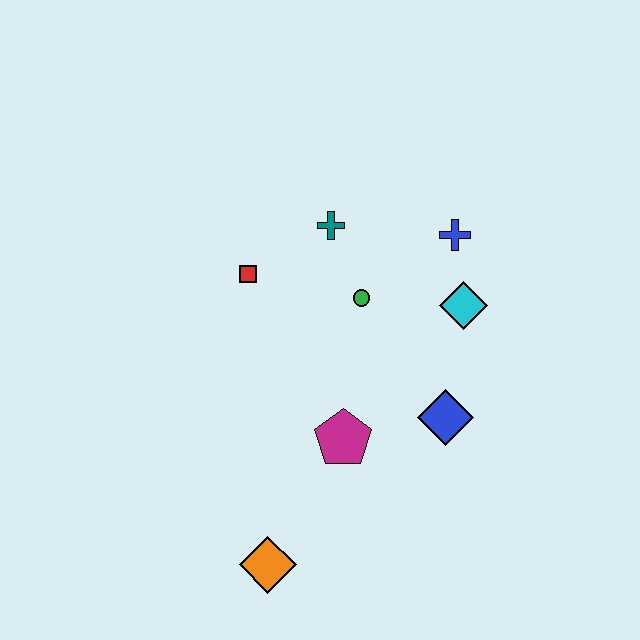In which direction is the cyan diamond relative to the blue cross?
The cyan diamond is below the blue cross.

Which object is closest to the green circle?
The teal cross is closest to the green circle.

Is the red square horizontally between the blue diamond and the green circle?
No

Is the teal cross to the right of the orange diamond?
Yes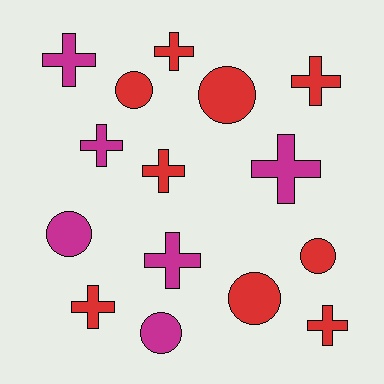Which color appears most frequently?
Red, with 9 objects.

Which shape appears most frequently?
Cross, with 9 objects.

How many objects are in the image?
There are 15 objects.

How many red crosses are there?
There are 5 red crosses.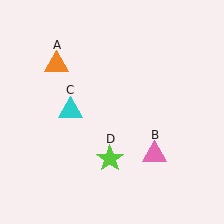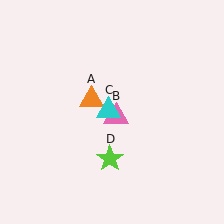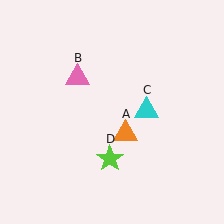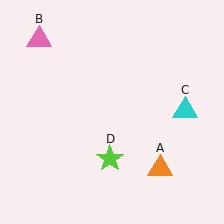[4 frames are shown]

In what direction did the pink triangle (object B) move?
The pink triangle (object B) moved up and to the left.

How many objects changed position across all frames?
3 objects changed position: orange triangle (object A), pink triangle (object B), cyan triangle (object C).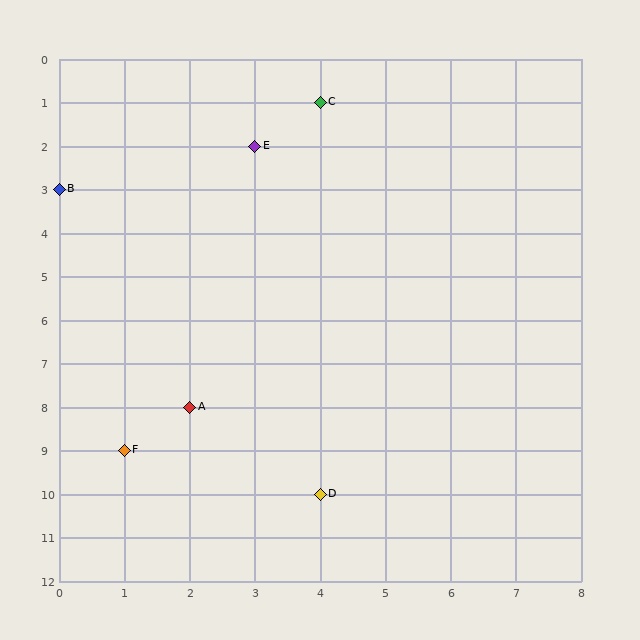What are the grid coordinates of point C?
Point C is at grid coordinates (4, 1).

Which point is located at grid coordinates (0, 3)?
Point B is at (0, 3).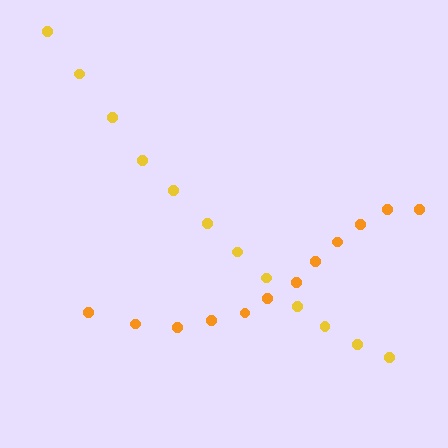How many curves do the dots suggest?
There are 2 distinct paths.